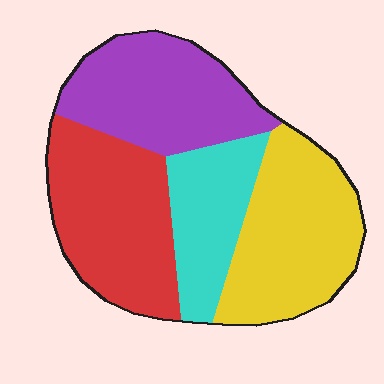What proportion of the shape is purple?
Purple covers around 25% of the shape.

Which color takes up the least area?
Cyan, at roughly 15%.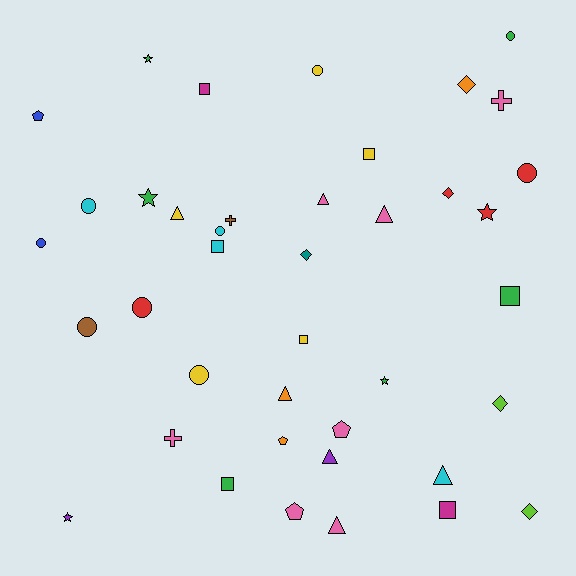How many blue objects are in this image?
There are 2 blue objects.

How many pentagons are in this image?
There are 4 pentagons.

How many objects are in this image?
There are 40 objects.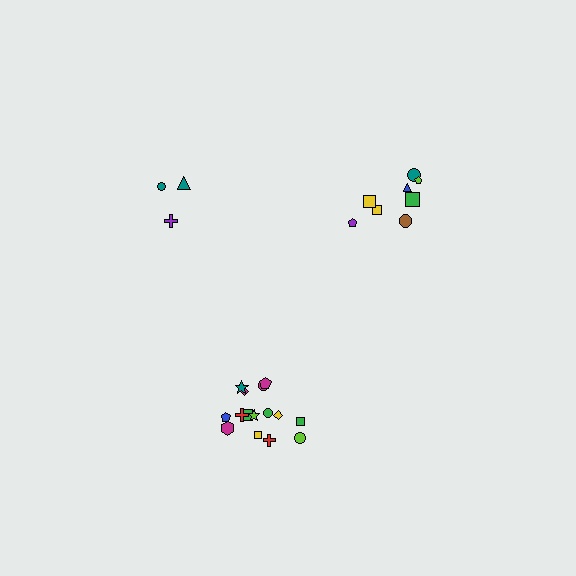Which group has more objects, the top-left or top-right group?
The top-right group.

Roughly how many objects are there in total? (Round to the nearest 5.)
Roughly 25 objects in total.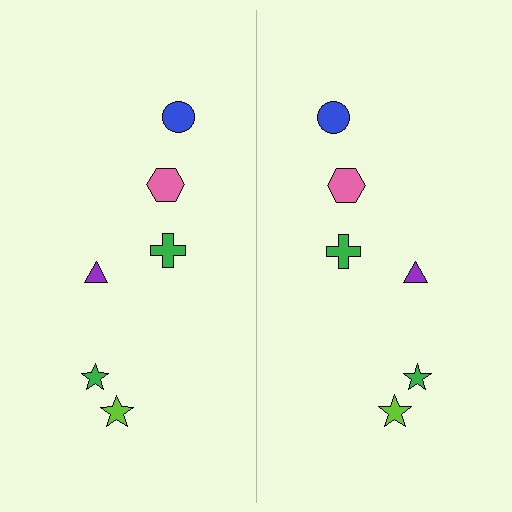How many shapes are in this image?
There are 12 shapes in this image.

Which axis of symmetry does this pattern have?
The pattern has a vertical axis of symmetry running through the center of the image.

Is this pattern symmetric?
Yes, this pattern has bilateral (reflection) symmetry.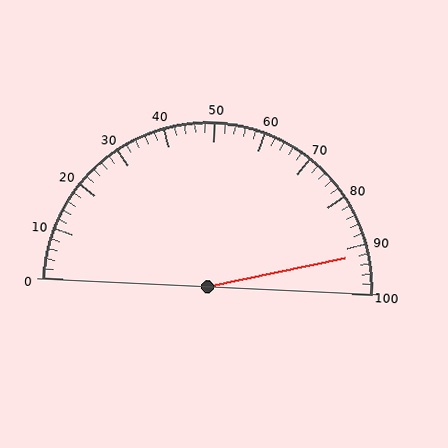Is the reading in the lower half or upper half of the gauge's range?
The reading is in the upper half of the range (0 to 100).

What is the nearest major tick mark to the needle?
The nearest major tick mark is 90.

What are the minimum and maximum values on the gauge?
The gauge ranges from 0 to 100.